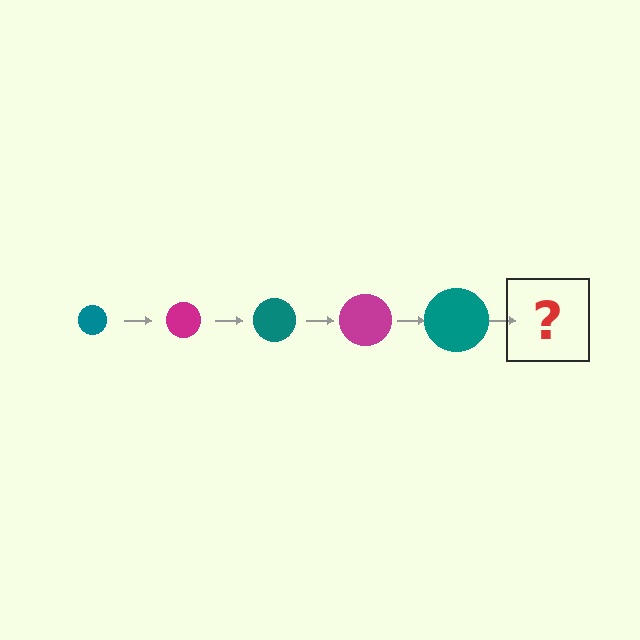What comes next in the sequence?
The next element should be a magenta circle, larger than the previous one.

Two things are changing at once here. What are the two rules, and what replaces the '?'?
The two rules are that the circle grows larger each step and the color cycles through teal and magenta. The '?' should be a magenta circle, larger than the previous one.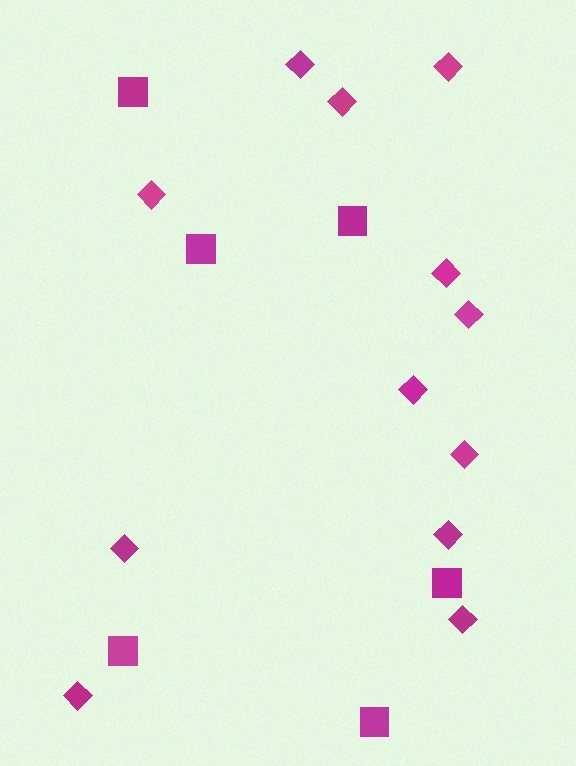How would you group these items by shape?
There are 2 groups: one group of diamonds (12) and one group of squares (6).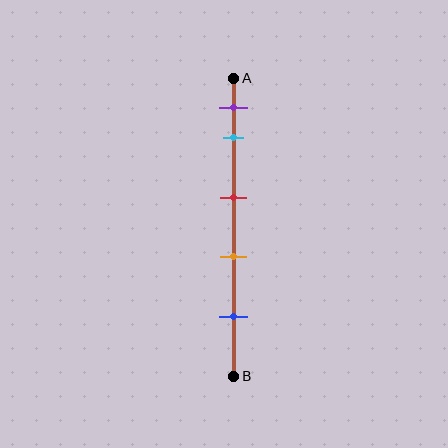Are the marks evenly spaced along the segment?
No, the marks are not evenly spaced.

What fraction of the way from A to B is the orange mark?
The orange mark is approximately 60% (0.6) of the way from A to B.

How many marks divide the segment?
There are 5 marks dividing the segment.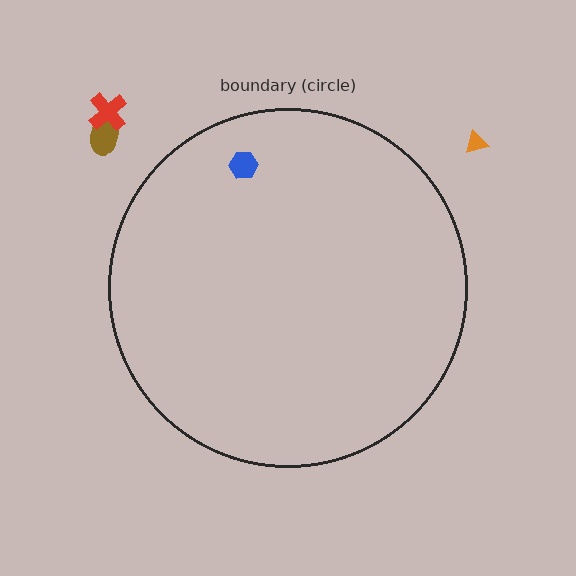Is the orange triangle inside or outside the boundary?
Outside.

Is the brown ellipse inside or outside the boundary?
Outside.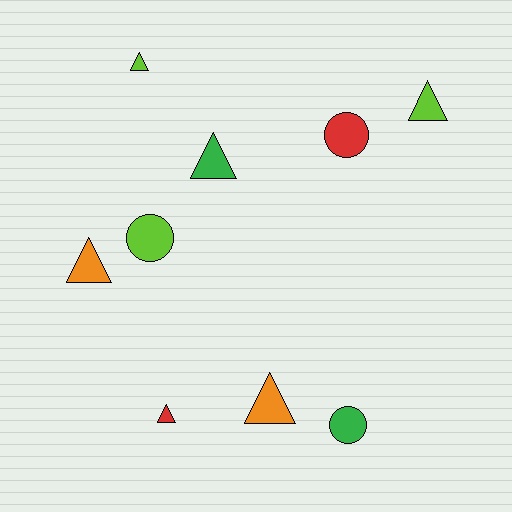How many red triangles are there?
There is 1 red triangle.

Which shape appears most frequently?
Triangle, with 6 objects.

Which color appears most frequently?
Lime, with 3 objects.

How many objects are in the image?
There are 9 objects.